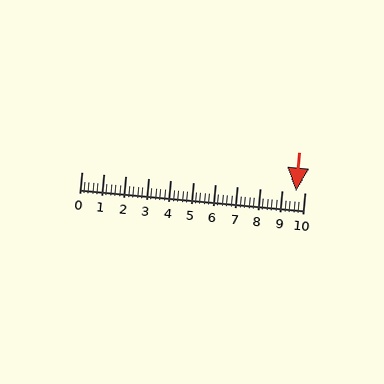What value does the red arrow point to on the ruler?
The red arrow points to approximately 9.6.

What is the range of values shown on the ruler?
The ruler shows values from 0 to 10.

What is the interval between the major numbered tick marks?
The major tick marks are spaced 1 units apart.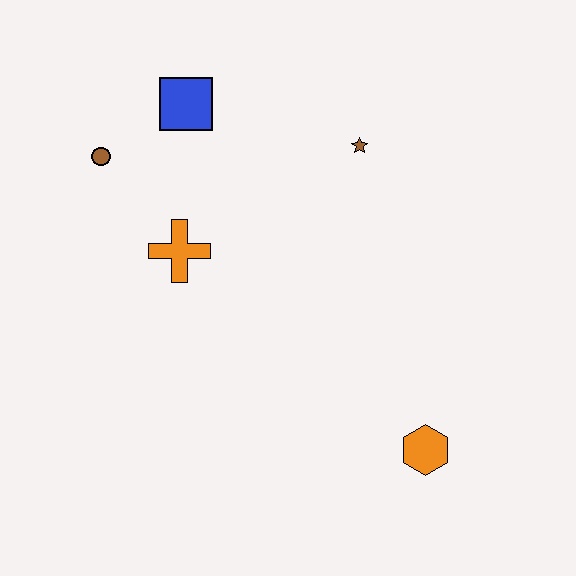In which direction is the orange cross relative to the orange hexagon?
The orange cross is to the left of the orange hexagon.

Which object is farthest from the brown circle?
The orange hexagon is farthest from the brown circle.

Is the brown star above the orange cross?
Yes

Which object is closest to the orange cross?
The brown circle is closest to the orange cross.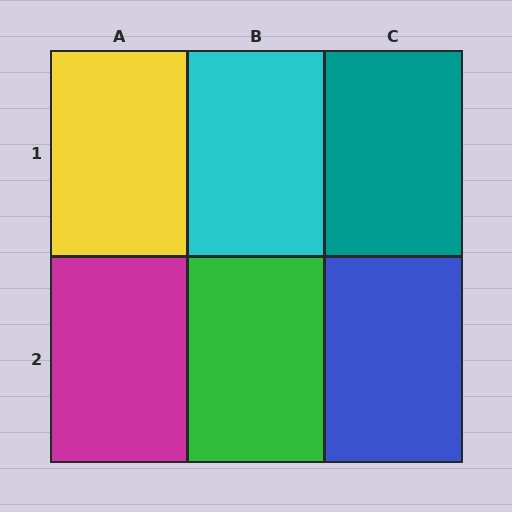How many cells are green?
1 cell is green.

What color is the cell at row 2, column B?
Green.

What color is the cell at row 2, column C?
Blue.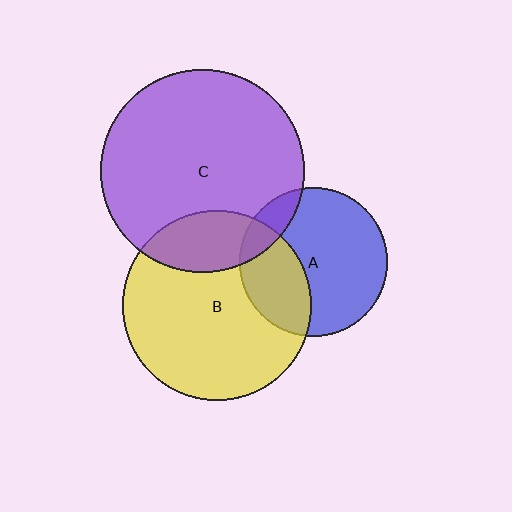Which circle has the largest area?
Circle C (purple).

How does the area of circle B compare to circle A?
Approximately 1.6 times.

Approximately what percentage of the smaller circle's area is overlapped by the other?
Approximately 35%.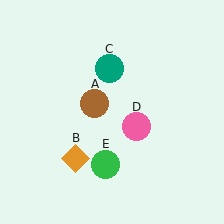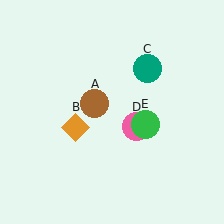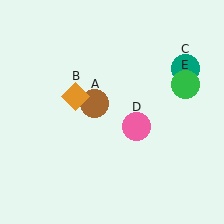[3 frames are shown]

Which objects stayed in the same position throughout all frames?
Brown circle (object A) and pink circle (object D) remained stationary.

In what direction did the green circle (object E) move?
The green circle (object E) moved up and to the right.